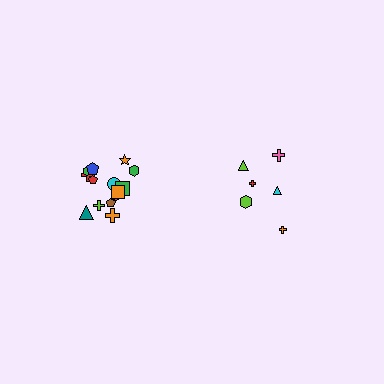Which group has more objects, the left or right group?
The left group.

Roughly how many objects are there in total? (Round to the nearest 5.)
Roughly 20 objects in total.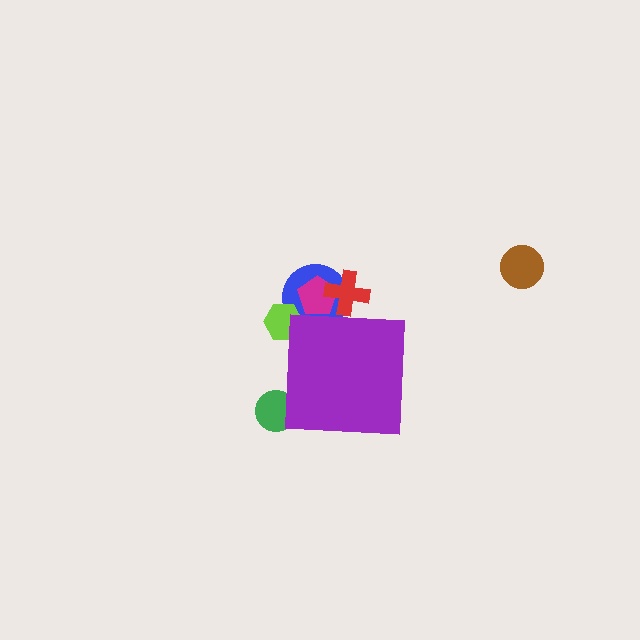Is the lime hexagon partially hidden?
Yes, the lime hexagon is partially hidden behind the purple square.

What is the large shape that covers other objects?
A purple square.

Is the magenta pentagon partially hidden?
Yes, the magenta pentagon is partially hidden behind the purple square.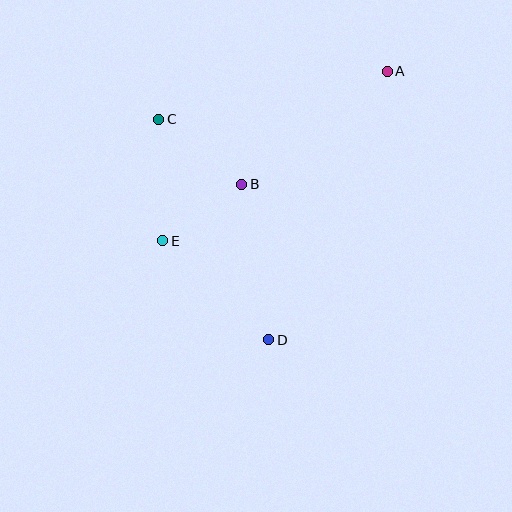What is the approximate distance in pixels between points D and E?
The distance between D and E is approximately 145 pixels.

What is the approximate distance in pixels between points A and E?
The distance between A and E is approximately 281 pixels.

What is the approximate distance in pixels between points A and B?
The distance between A and B is approximately 184 pixels.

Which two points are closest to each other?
Points B and E are closest to each other.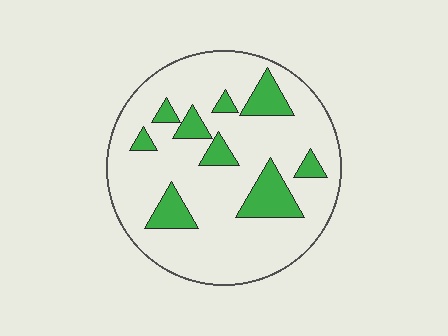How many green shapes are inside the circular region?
9.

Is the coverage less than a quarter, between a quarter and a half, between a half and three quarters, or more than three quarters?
Less than a quarter.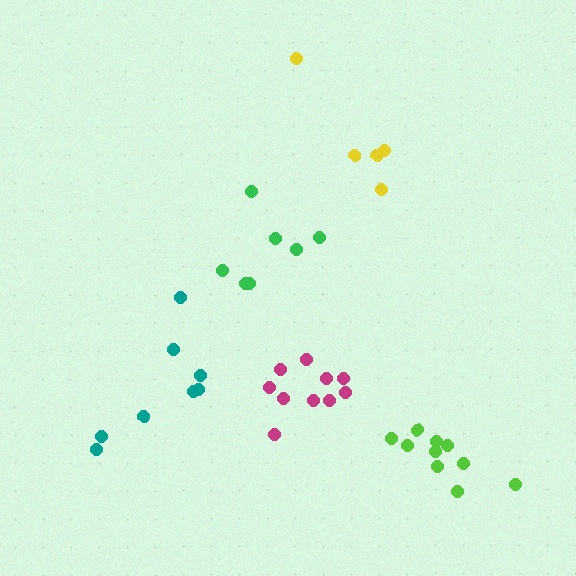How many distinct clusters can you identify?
There are 5 distinct clusters.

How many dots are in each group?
Group 1: 10 dots, Group 2: 8 dots, Group 3: 5 dots, Group 4: 7 dots, Group 5: 10 dots (40 total).